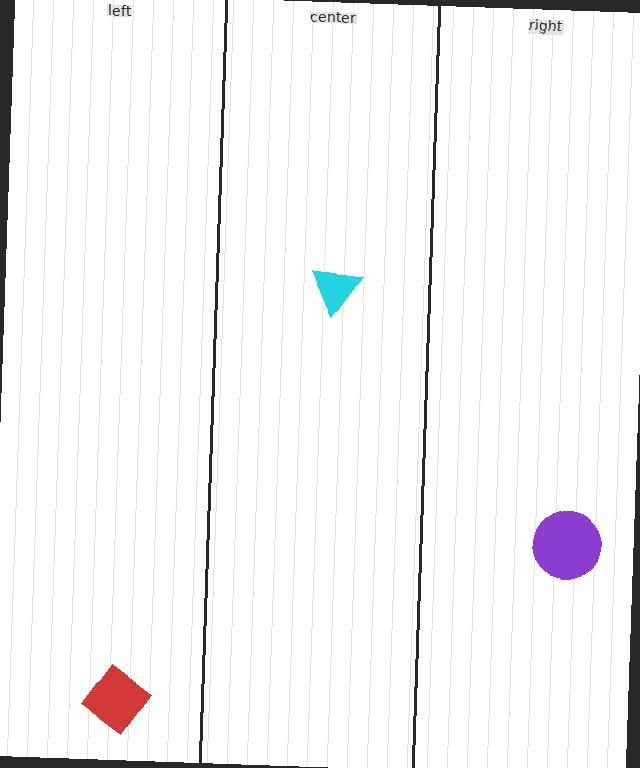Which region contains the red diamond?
The left region.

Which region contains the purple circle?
The right region.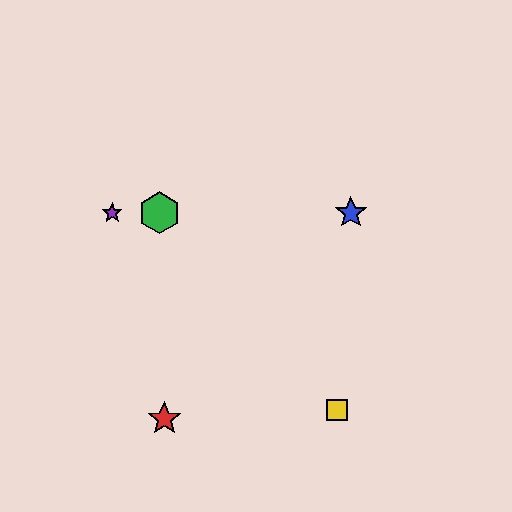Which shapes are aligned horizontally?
The blue star, the green hexagon, the purple star are aligned horizontally.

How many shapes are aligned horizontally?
3 shapes (the blue star, the green hexagon, the purple star) are aligned horizontally.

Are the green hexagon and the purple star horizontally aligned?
Yes, both are at y≈213.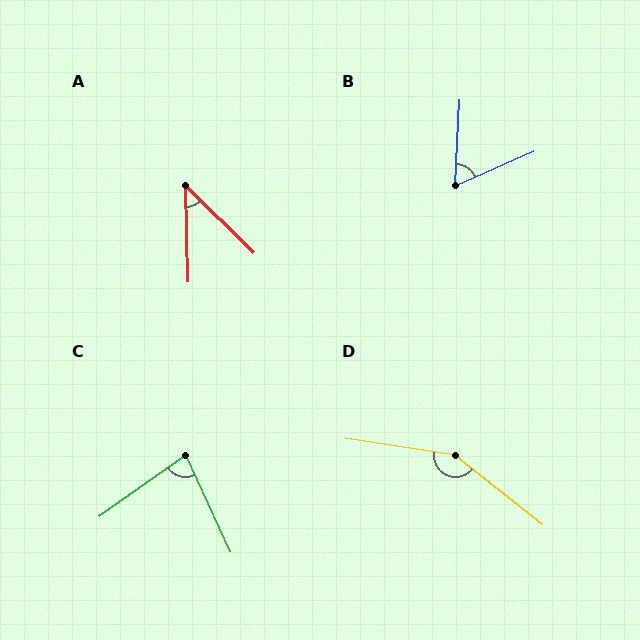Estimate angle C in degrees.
Approximately 80 degrees.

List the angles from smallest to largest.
A (44°), B (63°), C (80°), D (150°).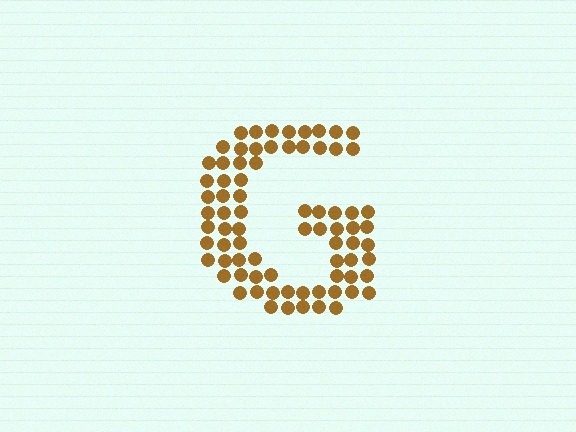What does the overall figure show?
The overall figure shows the letter G.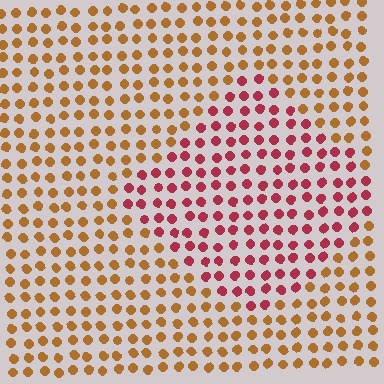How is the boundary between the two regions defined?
The boundary is defined purely by a slight shift in hue (about 46 degrees). Spacing, size, and orientation are identical on both sides.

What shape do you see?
I see a diamond.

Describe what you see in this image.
The image is filled with small brown elements in a uniform arrangement. A diamond-shaped region is visible where the elements are tinted to a slightly different hue, forming a subtle color boundary.